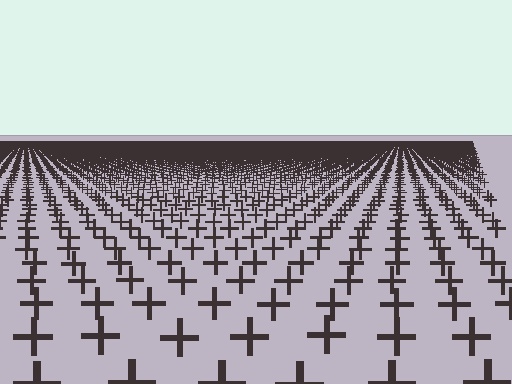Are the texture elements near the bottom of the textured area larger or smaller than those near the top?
Larger. Near the bottom, elements are closer to the viewer and appear at a bigger on-screen size.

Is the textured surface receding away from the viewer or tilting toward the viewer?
The surface is receding away from the viewer. Texture elements get smaller and denser toward the top.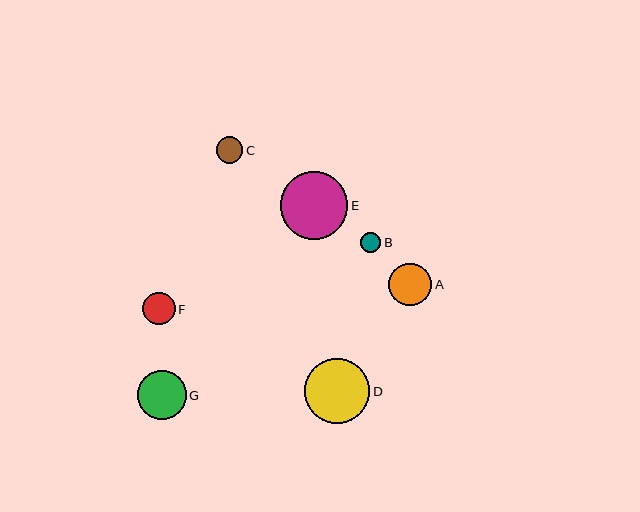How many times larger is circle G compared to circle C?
Circle G is approximately 1.8 times the size of circle C.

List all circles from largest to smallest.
From largest to smallest: E, D, G, A, F, C, B.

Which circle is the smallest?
Circle B is the smallest with a size of approximately 20 pixels.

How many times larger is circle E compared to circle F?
Circle E is approximately 2.1 times the size of circle F.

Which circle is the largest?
Circle E is the largest with a size of approximately 68 pixels.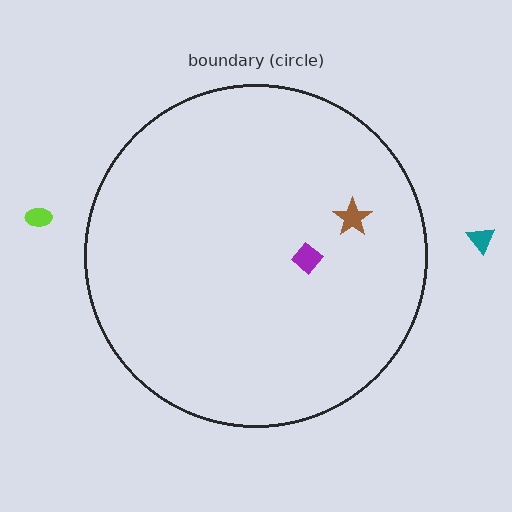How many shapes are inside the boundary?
2 inside, 2 outside.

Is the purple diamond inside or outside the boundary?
Inside.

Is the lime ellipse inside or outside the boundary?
Outside.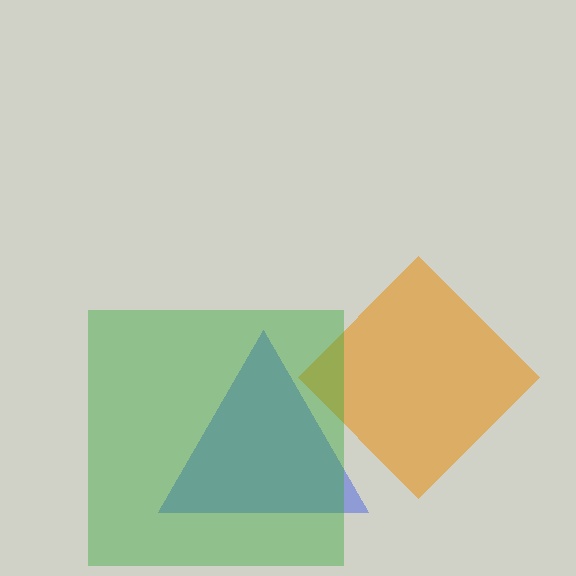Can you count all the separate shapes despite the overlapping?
Yes, there are 3 separate shapes.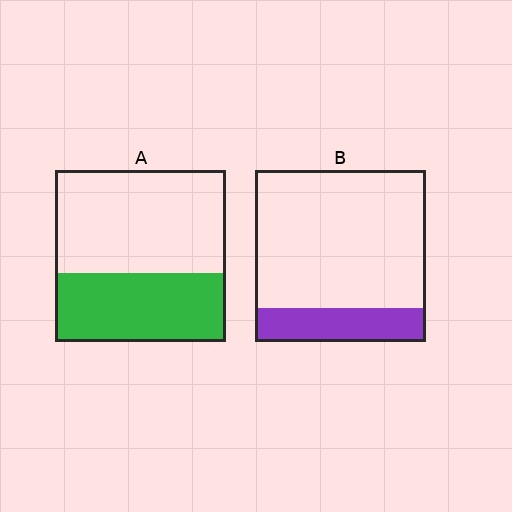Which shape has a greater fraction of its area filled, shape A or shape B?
Shape A.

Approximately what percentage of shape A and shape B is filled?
A is approximately 40% and B is approximately 20%.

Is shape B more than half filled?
No.